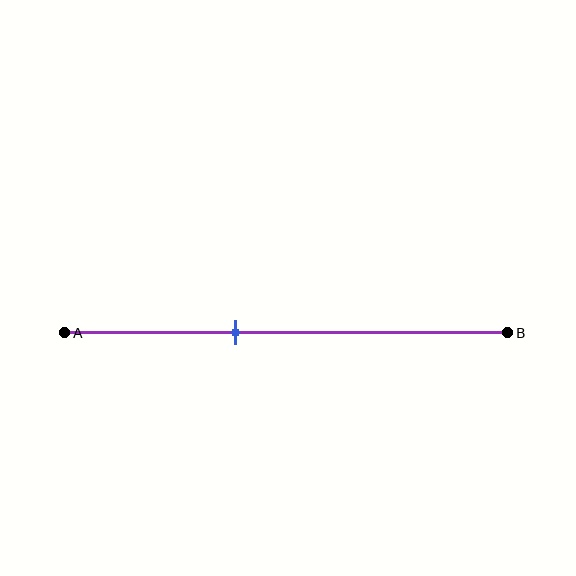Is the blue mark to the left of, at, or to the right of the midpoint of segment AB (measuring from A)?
The blue mark is to the left of the midpoint of segment AB.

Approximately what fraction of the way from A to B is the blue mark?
The blue mark is approximately 40% of the way from A to B.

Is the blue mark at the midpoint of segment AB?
No, the mark is at about 40% from A, not at the 50% midpoint.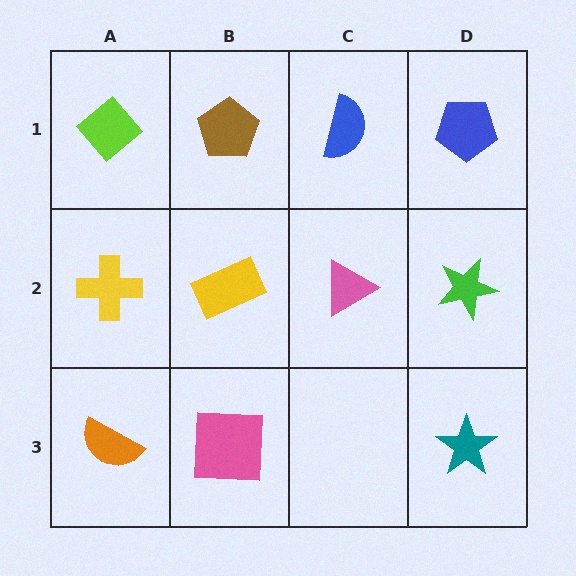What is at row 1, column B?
A brown pentagon.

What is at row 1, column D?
A blue pentagon.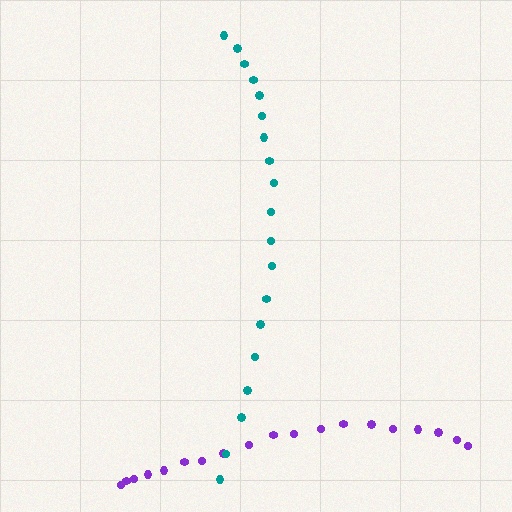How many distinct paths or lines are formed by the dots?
There are 2 distinct paths.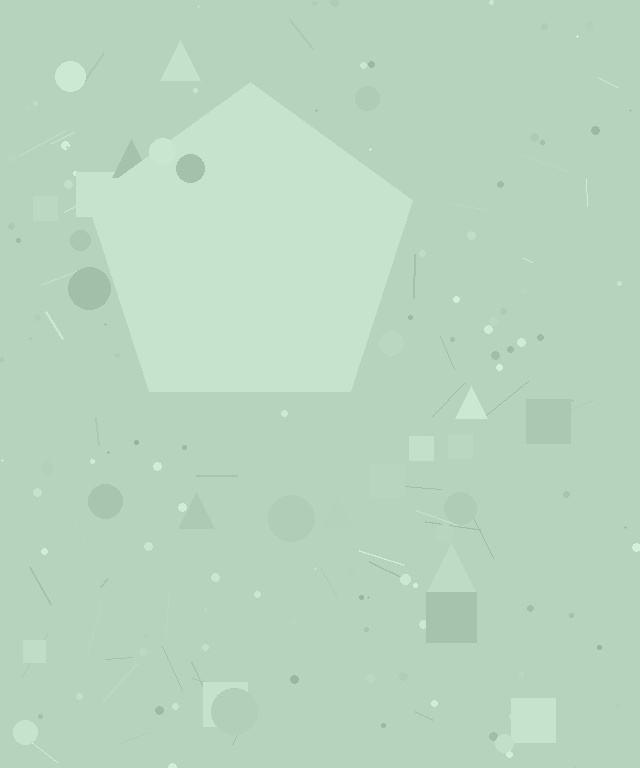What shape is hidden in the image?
A pentagon is hidden in the image.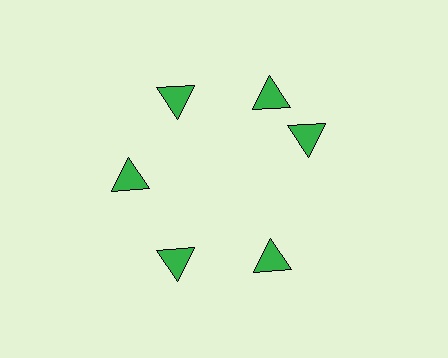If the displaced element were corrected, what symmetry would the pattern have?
It would have 6-fold rotational symmetry — the pattern would map onto itself every 60 degrees.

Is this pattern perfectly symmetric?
No. The 6 green triangles are arranged in a ring, but one element near the 3 o'clock position is rotated out of alignment along the ring, breaking the 6-fold rotational symmetry.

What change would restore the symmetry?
The symmetry would be restored by rotating it back into even spacing with its neighbors so that all 6 triangles sit at equal angles and equal distance from the center.